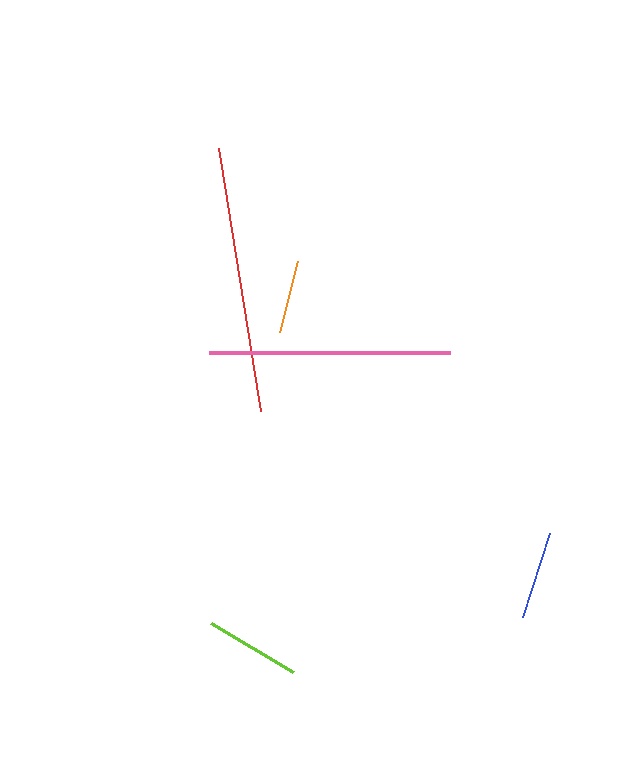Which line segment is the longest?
The red line is the longest at approximately 267 pixels.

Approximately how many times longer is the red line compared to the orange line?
The red line is approximately 3.6 times the length of the orange line.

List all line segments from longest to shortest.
From longest to shortest: red, pink, lime, blue, orange.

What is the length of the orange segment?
The orange segment is approximately 73 pixels long.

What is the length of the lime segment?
The lime segment is approximately 95 pixels long.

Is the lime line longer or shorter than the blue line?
The lime line is longer than the blue line.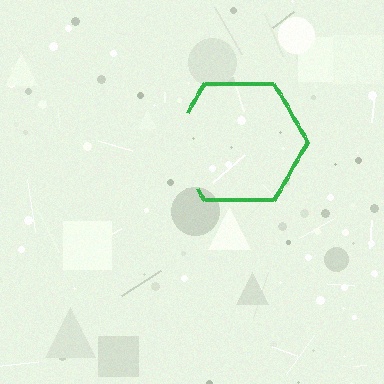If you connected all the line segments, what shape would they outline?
They would outline a hexagon.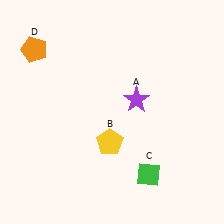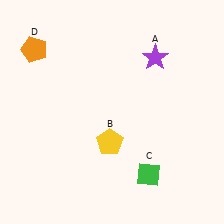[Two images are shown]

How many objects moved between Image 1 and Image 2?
1 object moved between the two images.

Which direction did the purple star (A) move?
The purple star (A) moved up.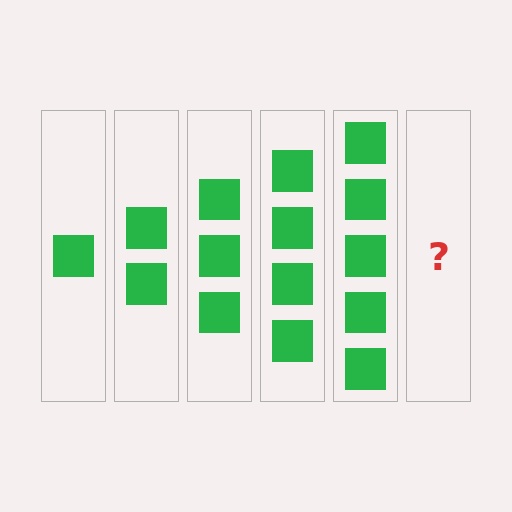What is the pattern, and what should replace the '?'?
The pattern is that each step adds one more square. The '?' should be 6 squares.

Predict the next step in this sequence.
The next step is 6 squares.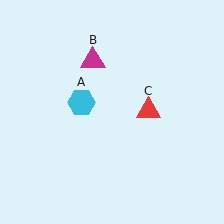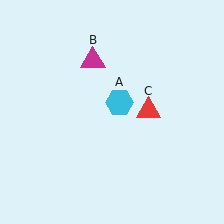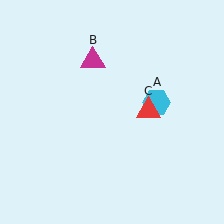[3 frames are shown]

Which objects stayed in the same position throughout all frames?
Magenta triangle (object B) and red triangle (object C) remained stationary.